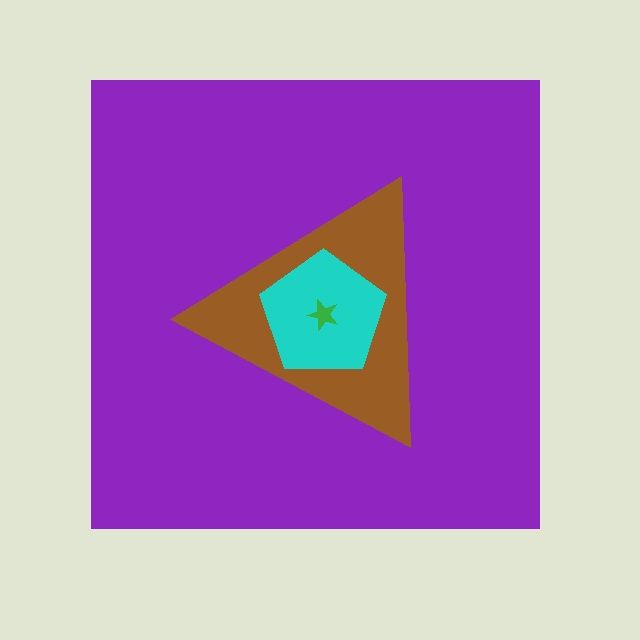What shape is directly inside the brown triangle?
The cyan pentagon.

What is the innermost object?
The green star.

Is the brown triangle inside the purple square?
Yes.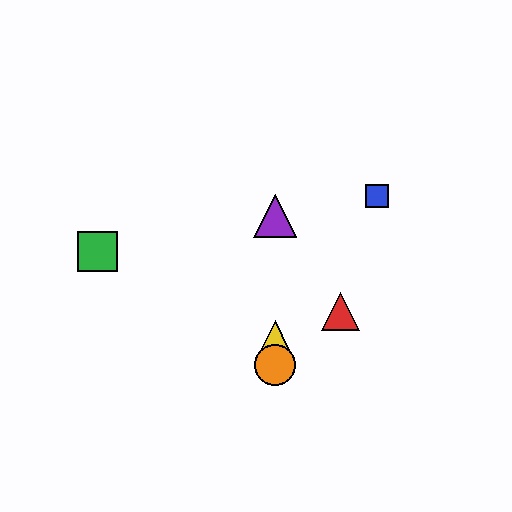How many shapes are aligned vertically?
3 shapes (the yellow triangle, the purple triangle, the orange circle) are aligned vertically.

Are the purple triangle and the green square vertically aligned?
No, the purple triangle is at x≈275 and the green square is at x≈98.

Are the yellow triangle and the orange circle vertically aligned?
Yes, both are at x≈275.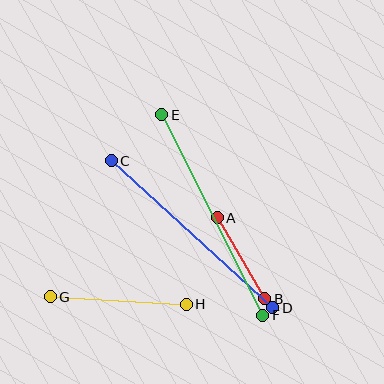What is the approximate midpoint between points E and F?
The midpoint is at approximately (212, 215) pixels.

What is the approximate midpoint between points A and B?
The midpoint is at approximately (241, 258) pixels.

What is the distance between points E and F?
The distance is approximately 225 pixels.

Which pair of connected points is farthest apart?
Points E and F are farthest apart.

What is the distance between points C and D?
The distance is approximately 219 pixels.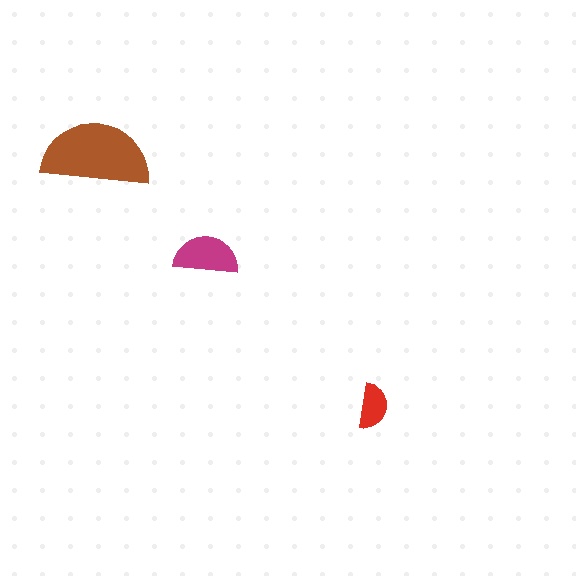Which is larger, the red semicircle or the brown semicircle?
The brown one.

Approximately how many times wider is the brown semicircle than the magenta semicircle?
About 1.5 times wider.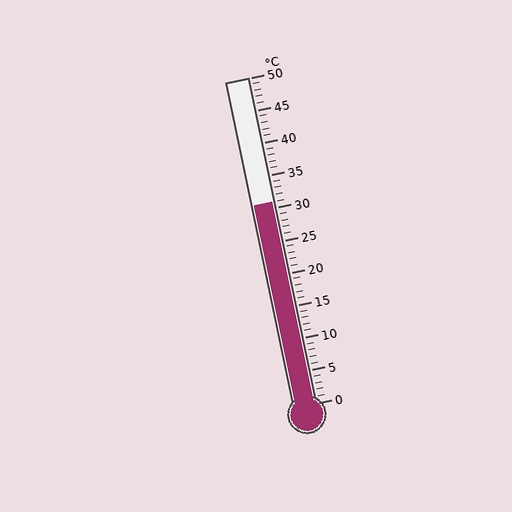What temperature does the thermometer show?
The thermometer shows approximately 31°C.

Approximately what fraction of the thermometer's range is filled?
The thermometer is filled to approximately 60% of its range.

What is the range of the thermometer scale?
The thermometer scale ranges from 0°C to 50°C.